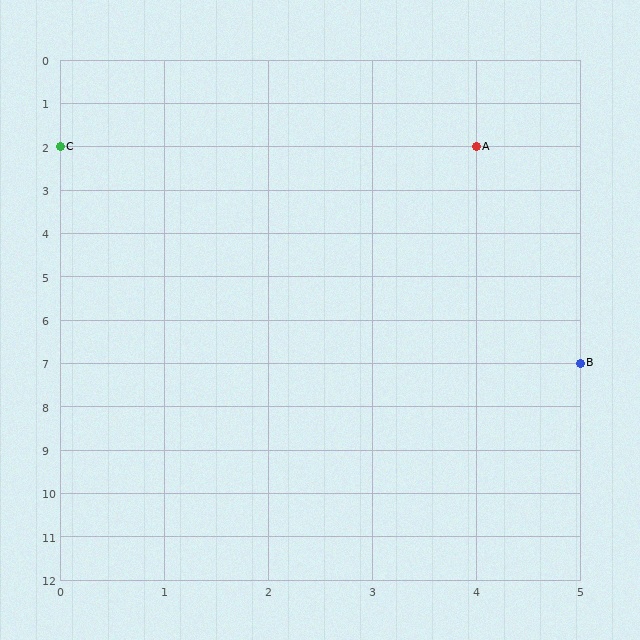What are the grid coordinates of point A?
Point A is at grid coordinates (4, 2).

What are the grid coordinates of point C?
Point C is at grid coordinates (0, 2).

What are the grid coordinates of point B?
Point B is at grid coordinates (5, 7).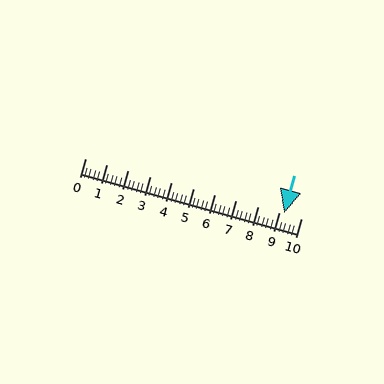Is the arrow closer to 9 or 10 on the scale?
The arrow is closer to 9.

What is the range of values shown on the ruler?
The ruler shows values from 0 to 10.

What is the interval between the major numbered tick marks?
The major tick marks are spaced 1 units apart.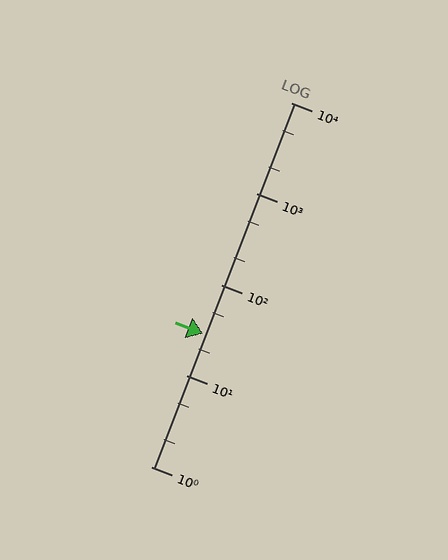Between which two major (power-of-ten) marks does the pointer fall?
The pointer is between 10 and 100.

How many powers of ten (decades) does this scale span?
The scale spans 4 decades, from 1 to 10000.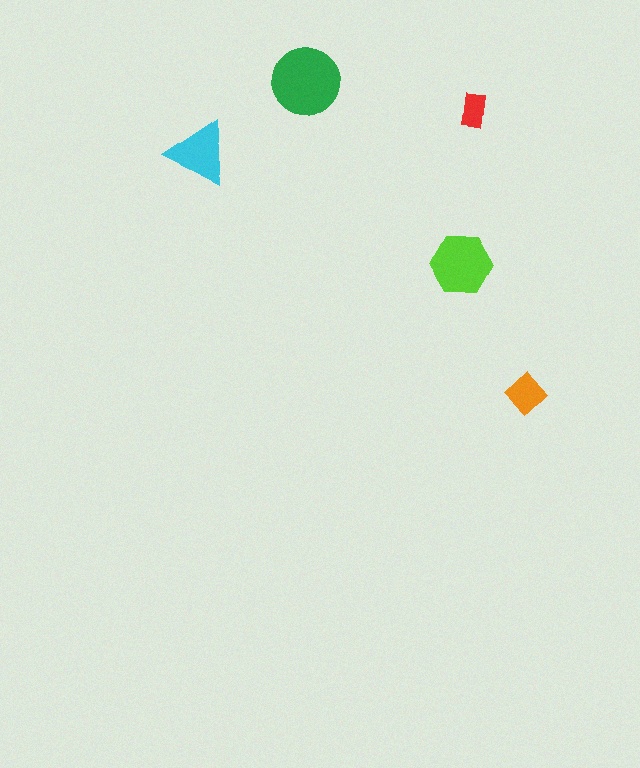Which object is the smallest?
The red rectangle.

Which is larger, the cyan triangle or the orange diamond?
The cyan triangle.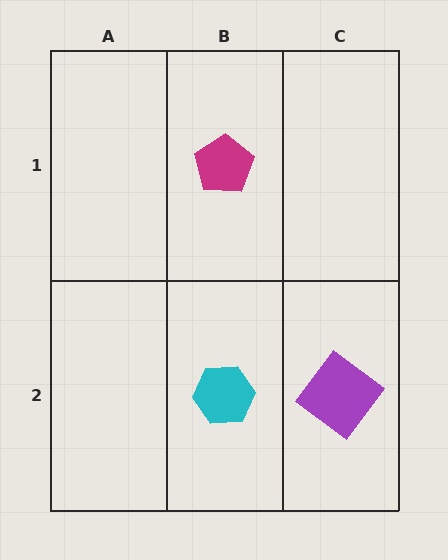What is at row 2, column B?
A cyan hexagon.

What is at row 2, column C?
A purple diamond.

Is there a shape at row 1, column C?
No, that cell is empty.